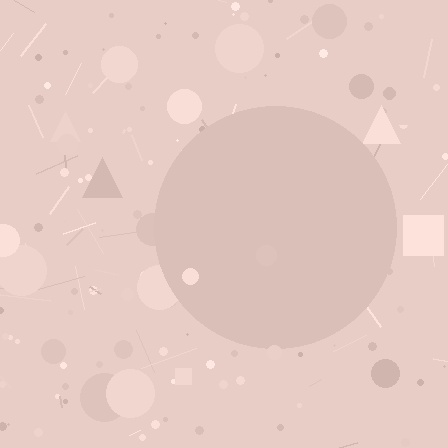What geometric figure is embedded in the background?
A circle is embedded in the background.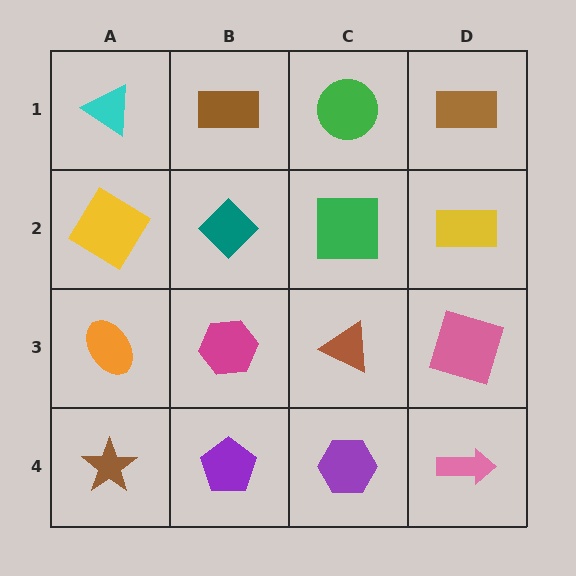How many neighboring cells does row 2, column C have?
4.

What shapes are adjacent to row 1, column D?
A yellow rectangle (row 2, column D), a green circle (row 1, column C).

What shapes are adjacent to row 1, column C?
A green square (row 2, column C), a brown rectangle (row 1, column B), a brown rectangle (row 1, column D).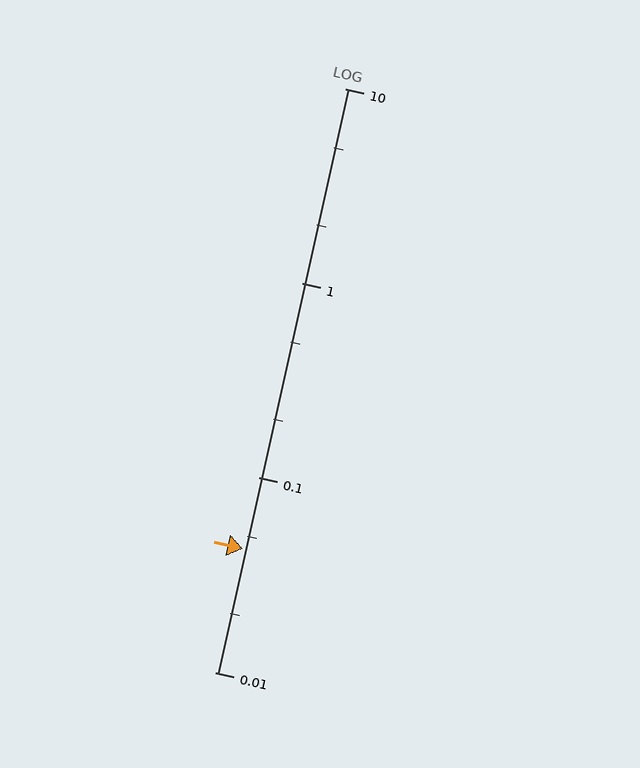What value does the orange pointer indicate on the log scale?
The pointer indicates approximately 0.043.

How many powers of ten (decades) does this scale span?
The scale spans 3 decades, from 0.01 to 10.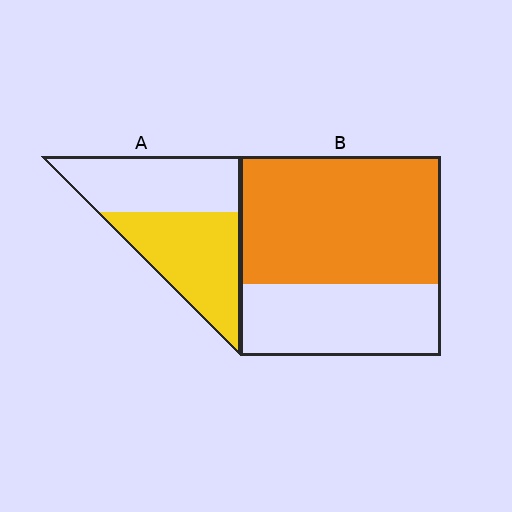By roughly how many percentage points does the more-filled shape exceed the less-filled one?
By roughly 10 percentage points (B over A).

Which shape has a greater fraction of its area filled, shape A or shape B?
Shape B.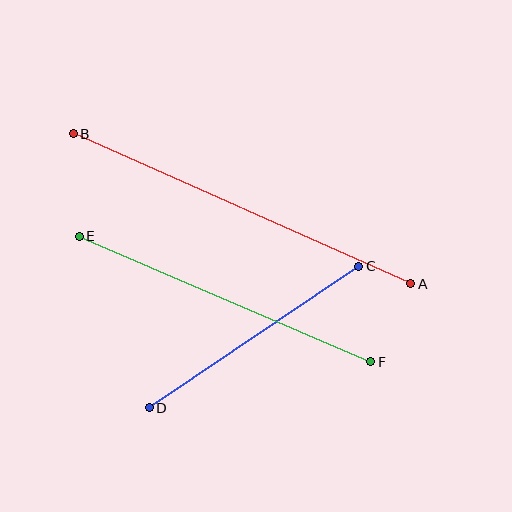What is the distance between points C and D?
The distance is approximately 253 pixels.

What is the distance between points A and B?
The distance is approximately 369 pixels.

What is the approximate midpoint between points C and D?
The midpoint is at approximately (254, 337) pixels.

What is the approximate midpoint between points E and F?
The midpoint is at approximately (225, 299) pixels.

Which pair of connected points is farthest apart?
Points A and B are farthest apart.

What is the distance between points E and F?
The distance is approximately 317 pixels.